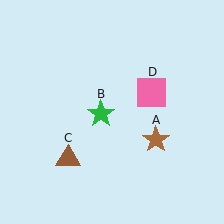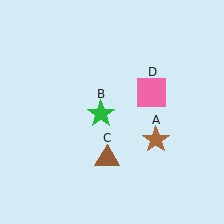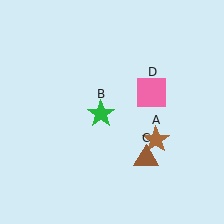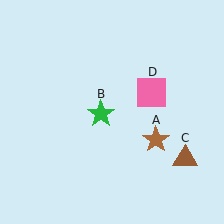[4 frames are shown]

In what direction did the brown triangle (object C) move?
The brown triangle (object C) moved right.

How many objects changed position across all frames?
1 object changed position: brown triangle (object C).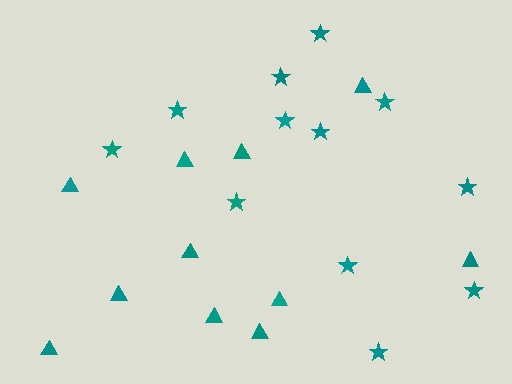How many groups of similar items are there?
There are 2 groups: one group of stars (12) and one group of triangles (11).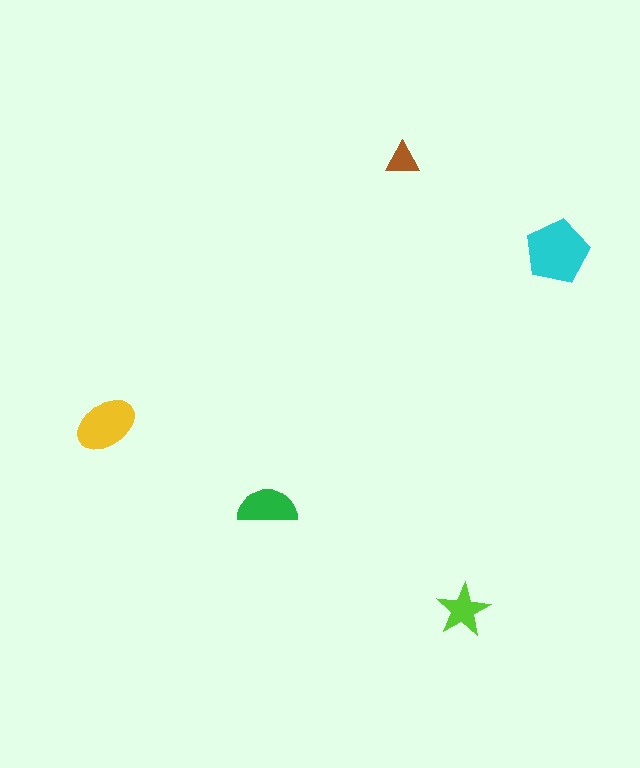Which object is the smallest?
The brown triangle.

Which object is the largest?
The cyan pentagon.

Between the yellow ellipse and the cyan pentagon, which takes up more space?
The cyan pentagon.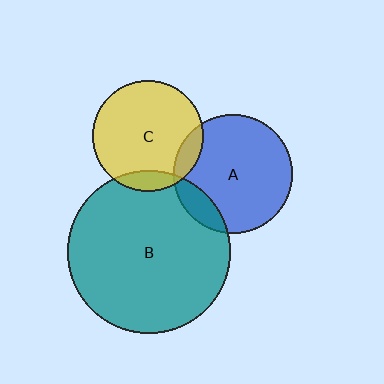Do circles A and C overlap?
Yes.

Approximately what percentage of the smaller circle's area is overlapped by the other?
Approximately 10%.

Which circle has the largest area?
Circle B (teal).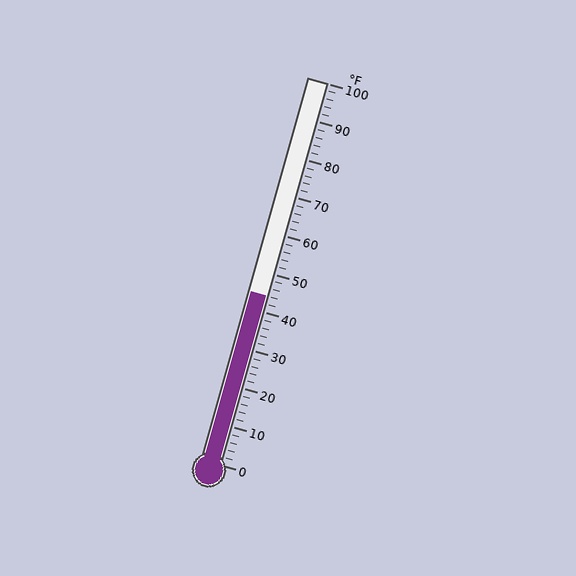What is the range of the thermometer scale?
The thermometer scale ranges from 0°F to 100°F.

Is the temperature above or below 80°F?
The temperature is below 80°F.